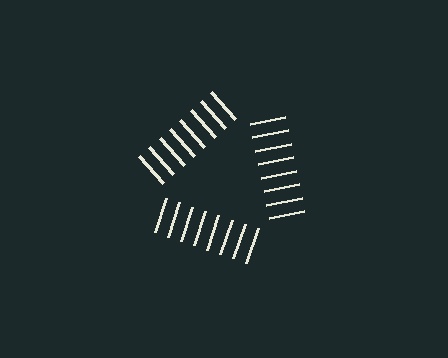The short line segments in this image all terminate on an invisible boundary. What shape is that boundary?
An illusory triangle — the line segments terminate on its edges but no continuous stroke is drawn.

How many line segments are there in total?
24 — 8 along each of the 3 edges.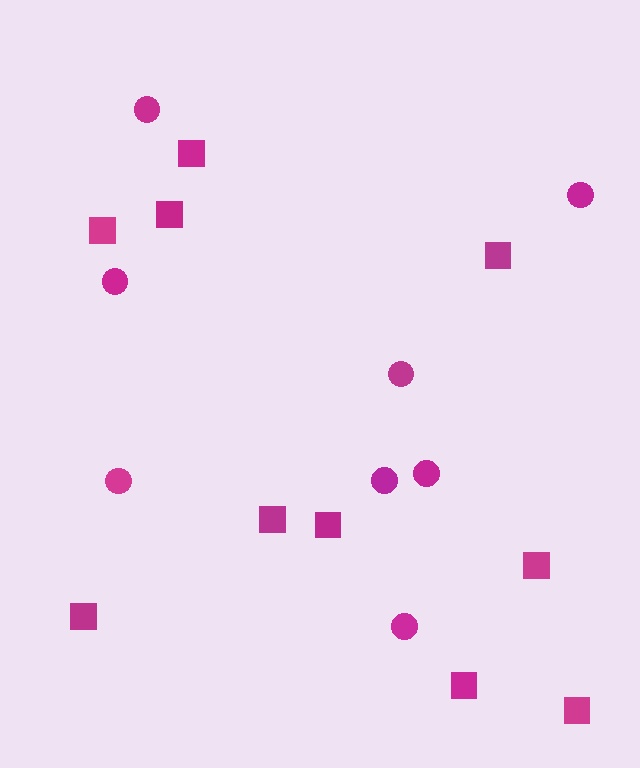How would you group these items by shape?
There are 2 groups: one group of squares (10) and one group of circles (8).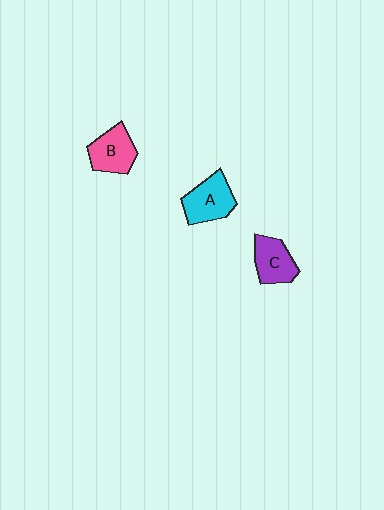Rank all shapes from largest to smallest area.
From largest to smallest: A (cyan), B (pink), C (purple).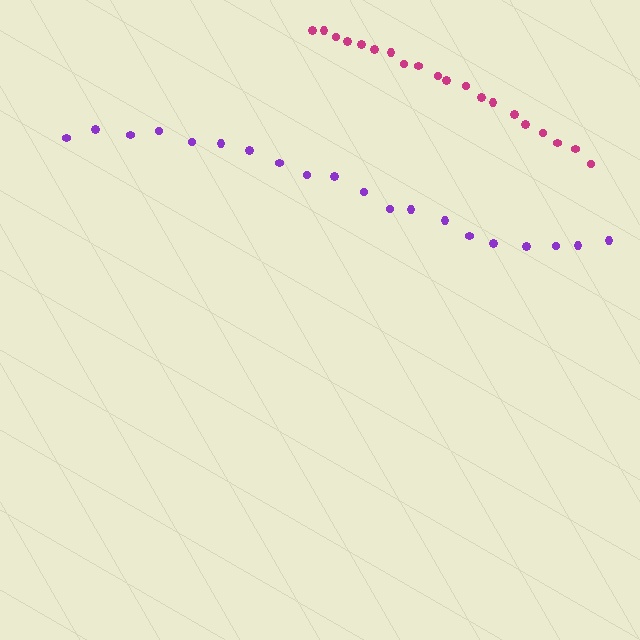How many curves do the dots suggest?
There are 2 distinct paths.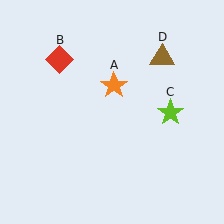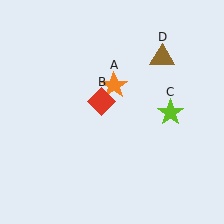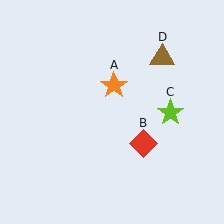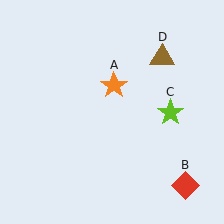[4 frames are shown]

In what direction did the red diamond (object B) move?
The red diamond (object B) moved down and to the right.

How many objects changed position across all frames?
1 object changed position: red diamond (object B).